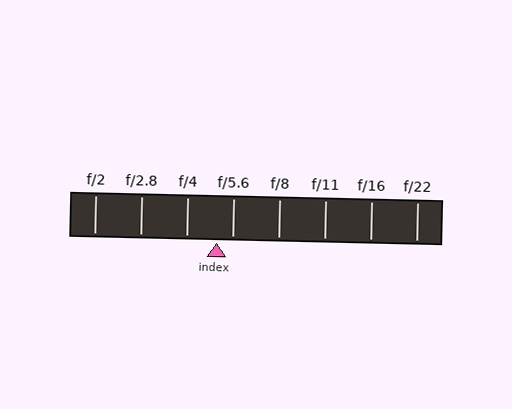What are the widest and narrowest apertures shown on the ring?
The widest aperture shown is f/2 and the narrowest is f/22.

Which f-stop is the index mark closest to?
The index mark is closest to f/5.6.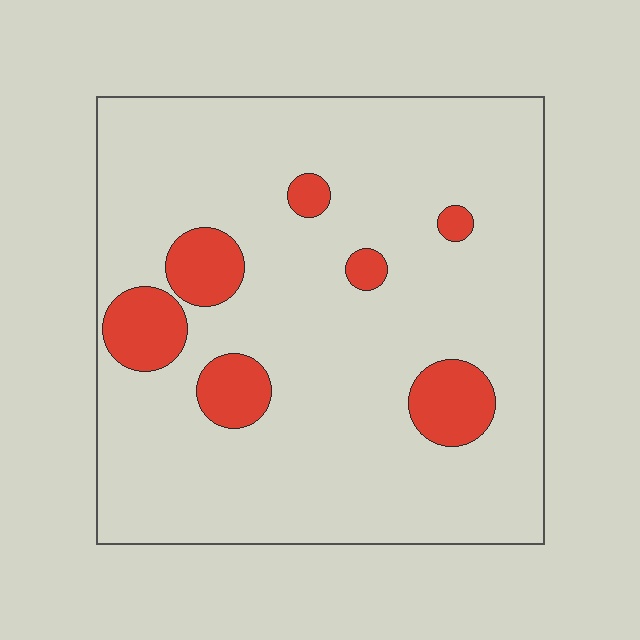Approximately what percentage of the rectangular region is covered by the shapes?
Approximately 15%.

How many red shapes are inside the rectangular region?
7.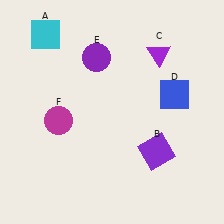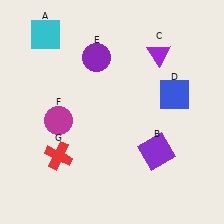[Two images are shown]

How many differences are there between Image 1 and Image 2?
There is 1 difference between the two images.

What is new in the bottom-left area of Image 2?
A red cross (G) was added in the bottom-left area of Image 2.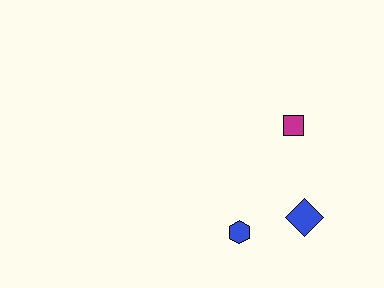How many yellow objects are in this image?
There are no yellow objects.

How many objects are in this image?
There are 3 objects.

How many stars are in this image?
There are no stars.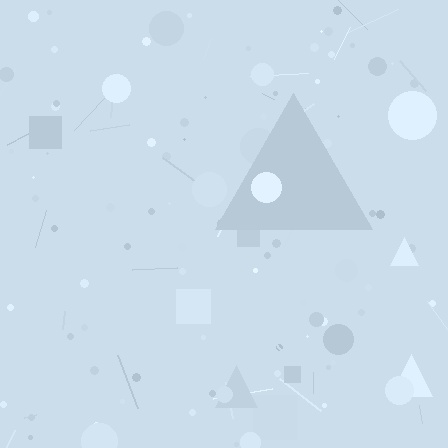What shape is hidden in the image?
A triangle is hidden in the image.